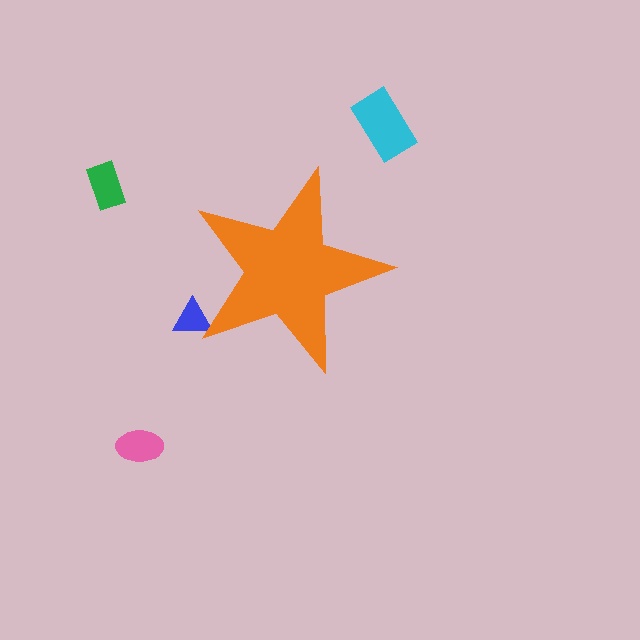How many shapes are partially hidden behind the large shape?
1 shape is partially hidden.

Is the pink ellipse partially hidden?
No, the pink ellipse is fully visible.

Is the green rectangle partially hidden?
No, the green rectangle is fully visible.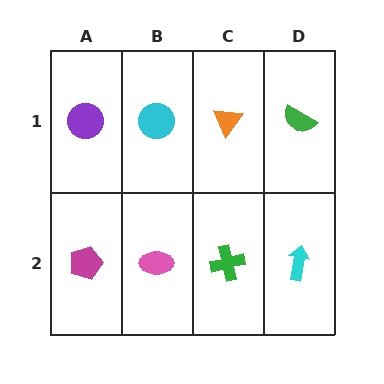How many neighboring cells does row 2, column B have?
3.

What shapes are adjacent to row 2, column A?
A purple circle (row 1, column A), a pink ellipse (row 2, column B).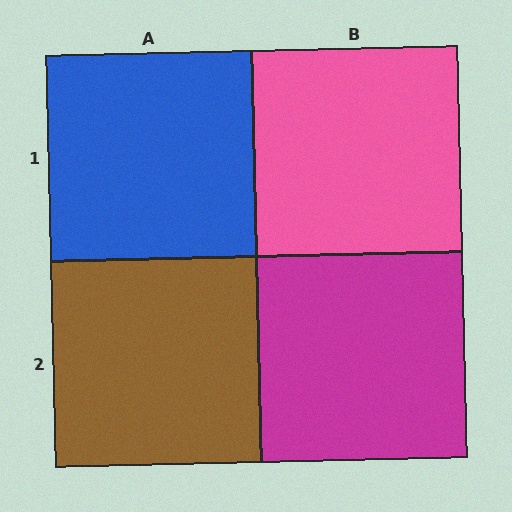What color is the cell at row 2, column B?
Magenta.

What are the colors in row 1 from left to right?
Blue, pink.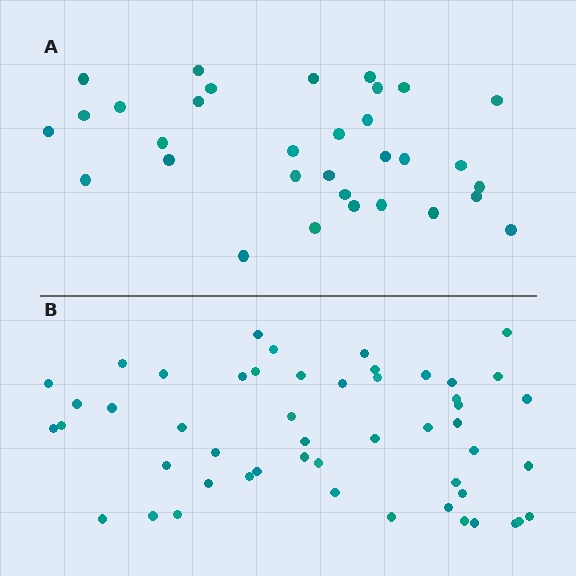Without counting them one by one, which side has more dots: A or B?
Region B (the bottom region) has more dots.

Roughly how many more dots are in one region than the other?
Region B has approximately 20 more dots than region A.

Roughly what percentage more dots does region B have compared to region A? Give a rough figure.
About 60% more.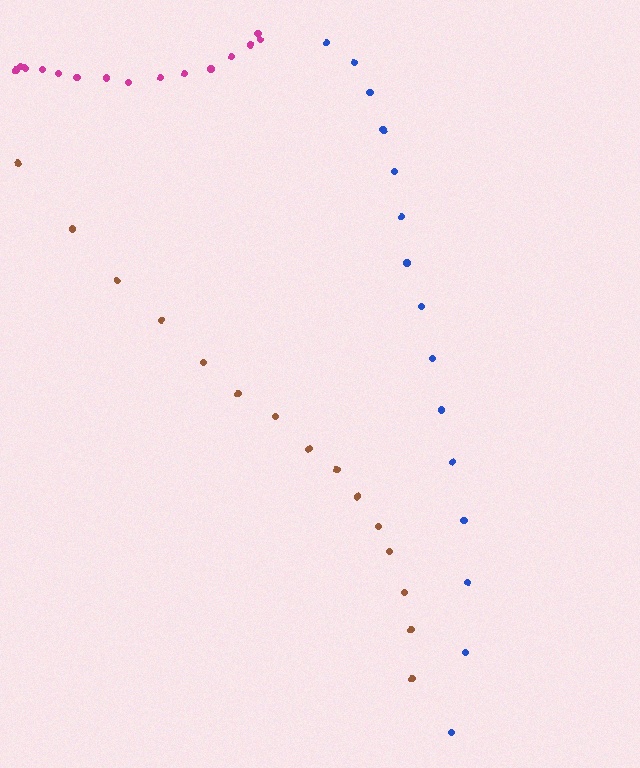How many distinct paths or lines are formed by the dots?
There are 3 distinct paths.